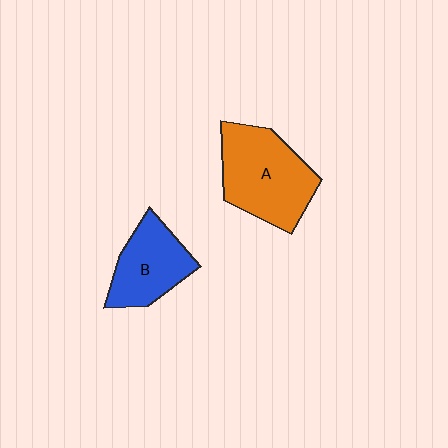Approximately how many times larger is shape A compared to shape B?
Approximately 1.4 times.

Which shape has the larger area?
Shape A (orange).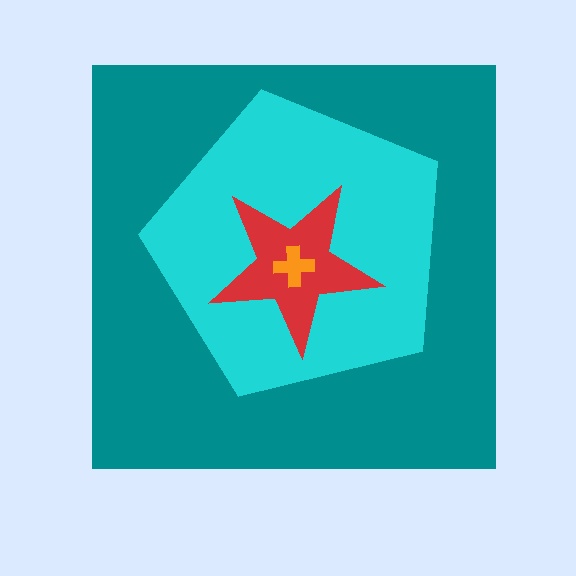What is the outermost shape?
The teal square.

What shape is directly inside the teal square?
The cyan pentagon.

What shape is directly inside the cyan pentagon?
The red star.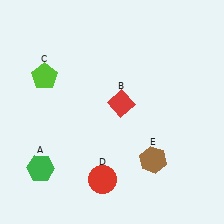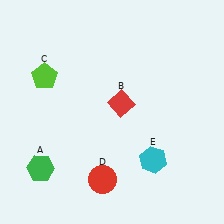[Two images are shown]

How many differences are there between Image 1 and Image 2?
There is 1 difference between the two images.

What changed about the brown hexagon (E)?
In Image 1, E is brown. In Image 2, it changed to cyan.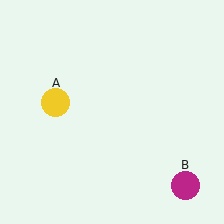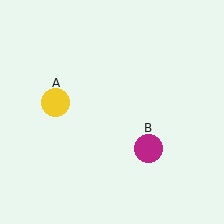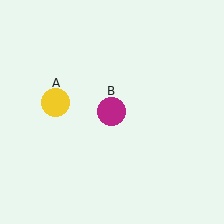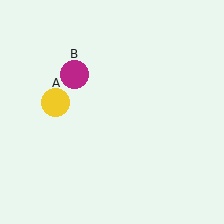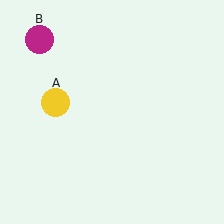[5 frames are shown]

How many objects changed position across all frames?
1 object changed position: magenta circle (object B).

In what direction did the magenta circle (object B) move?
The magenta circle (object B) moved up and to the left.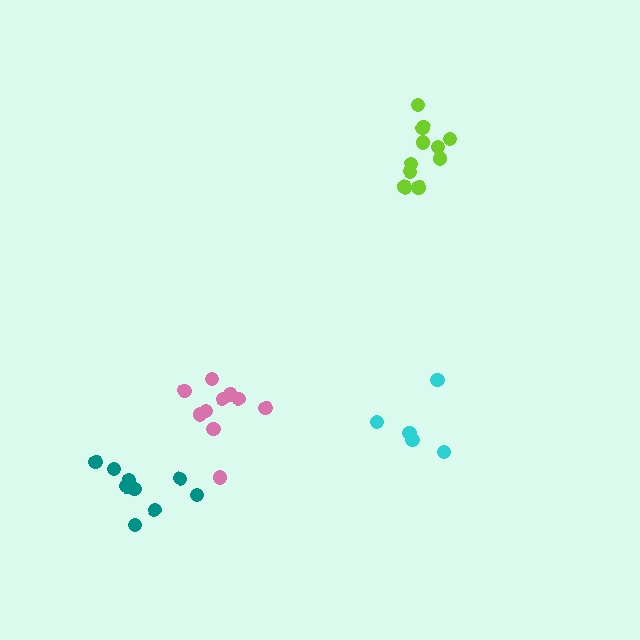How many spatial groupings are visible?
There are 4 spatial groupings.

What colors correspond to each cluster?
The clusters are colored: lime, teal, cyan, pink.